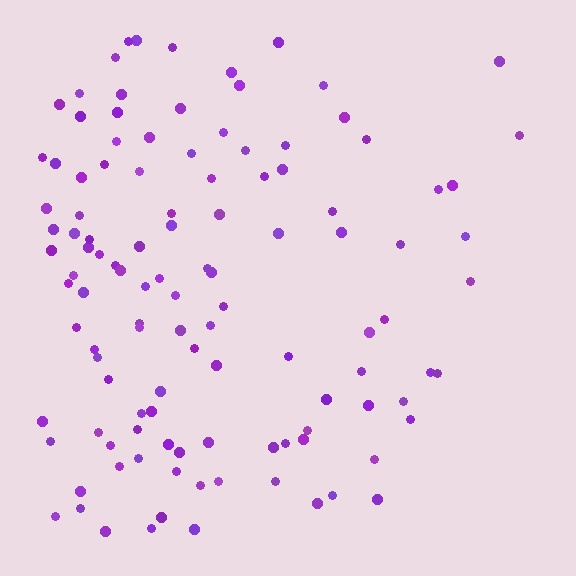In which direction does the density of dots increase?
From right to left, with the left side densest.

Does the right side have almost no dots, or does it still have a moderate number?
Still a moderate number, just noticeably fewer than the left.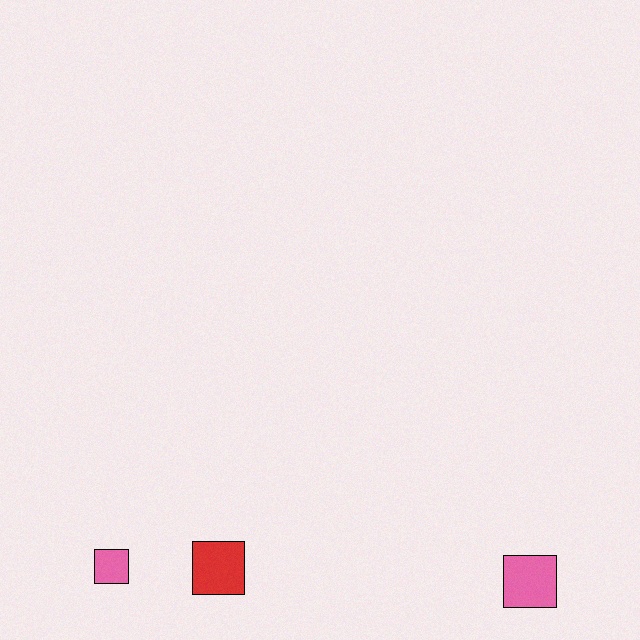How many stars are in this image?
There are no stars.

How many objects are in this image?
There are 3 objects.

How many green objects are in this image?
There are no green objects.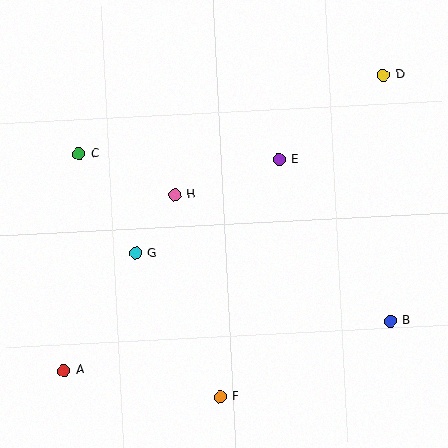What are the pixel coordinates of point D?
Point D is at (383, 75).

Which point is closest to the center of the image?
Point H at (174, 195) is closest to the center.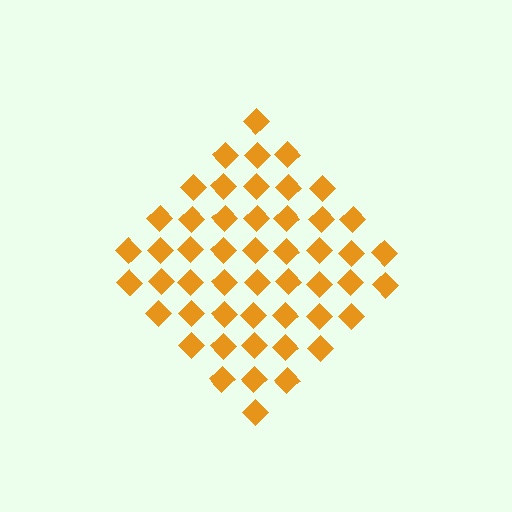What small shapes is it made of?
It is made of small diamonds.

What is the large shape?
The large shape is a diamond.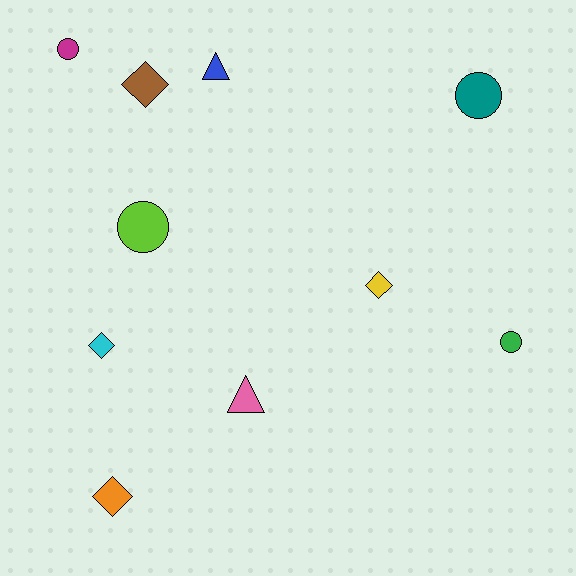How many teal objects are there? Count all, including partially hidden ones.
There is 1 teal object.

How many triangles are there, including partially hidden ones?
There are 2 triangles.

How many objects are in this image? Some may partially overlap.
There are 10 objects.